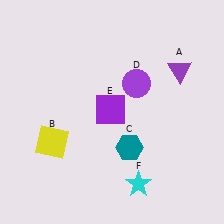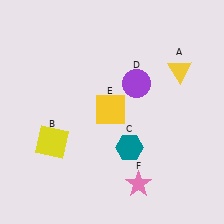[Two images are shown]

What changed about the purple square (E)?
In Image 1, E is purple. In Image 2, it changed to yellow.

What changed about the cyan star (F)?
In Image 1, F is cyan. In Image 2, it changed to pink.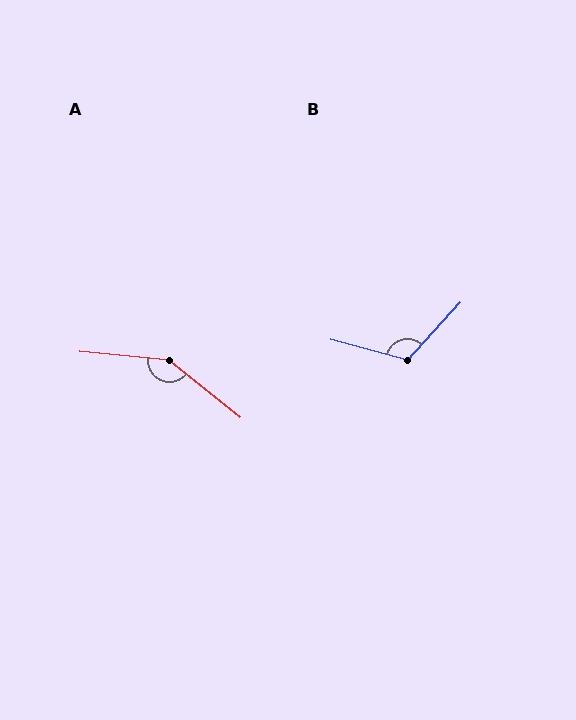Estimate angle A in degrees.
Approximately 147 degrees.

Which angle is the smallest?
B, at approximately 118 degrees.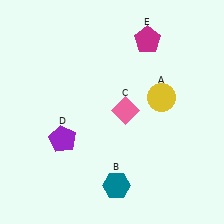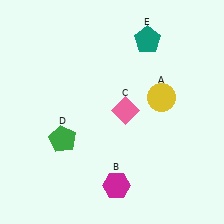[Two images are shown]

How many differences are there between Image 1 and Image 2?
There are 3 differences between the two images.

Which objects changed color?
B changed from teal to magenta. D changed from purple to green. E changed from magenta to teal.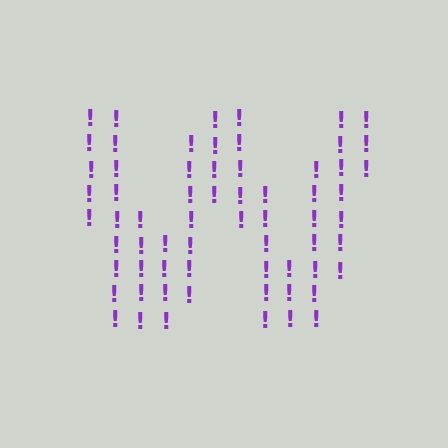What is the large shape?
The large shape is the letter W.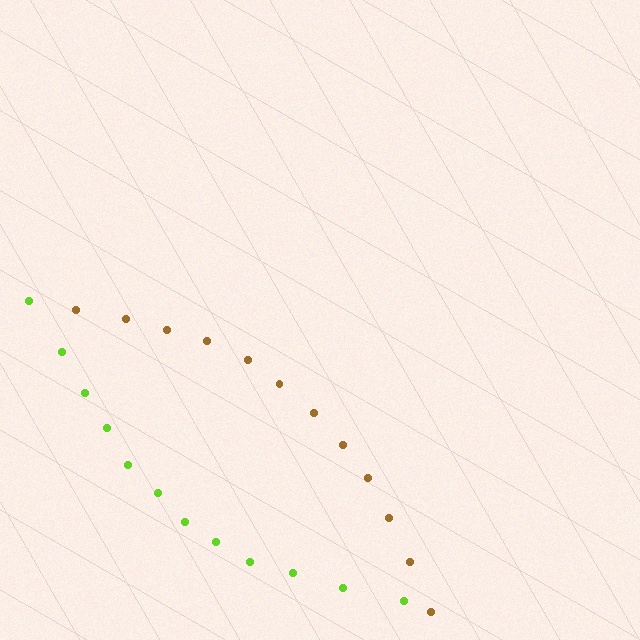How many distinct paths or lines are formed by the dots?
There are 2 distinct paths.